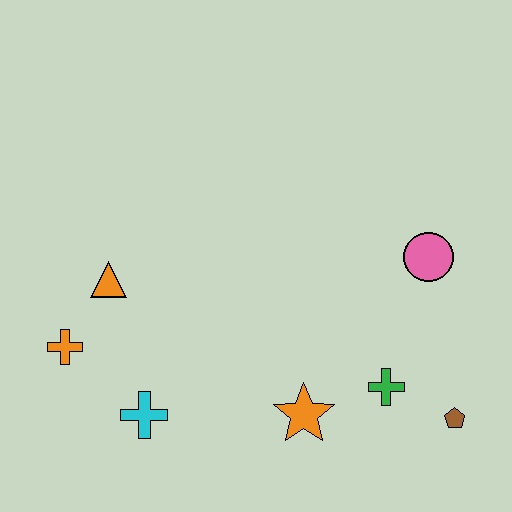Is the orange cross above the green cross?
Yes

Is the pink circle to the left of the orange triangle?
No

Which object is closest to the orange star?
The green cross is closest to the orange star.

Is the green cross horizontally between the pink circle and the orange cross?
Yes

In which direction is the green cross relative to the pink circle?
The green cross is below the pink circle.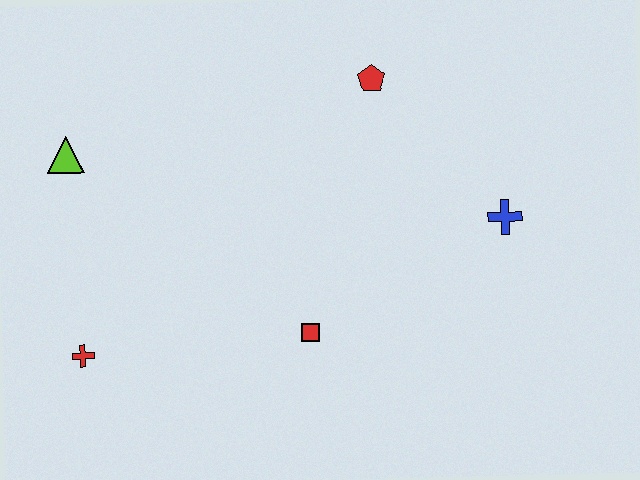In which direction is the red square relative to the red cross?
The red square is to the right of the red cross.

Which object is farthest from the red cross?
The blue cross is farthest from the red cross.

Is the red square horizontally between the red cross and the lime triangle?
No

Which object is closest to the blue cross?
The red pentagon is closest to the blue cross.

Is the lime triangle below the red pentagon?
Yes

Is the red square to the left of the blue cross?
Yes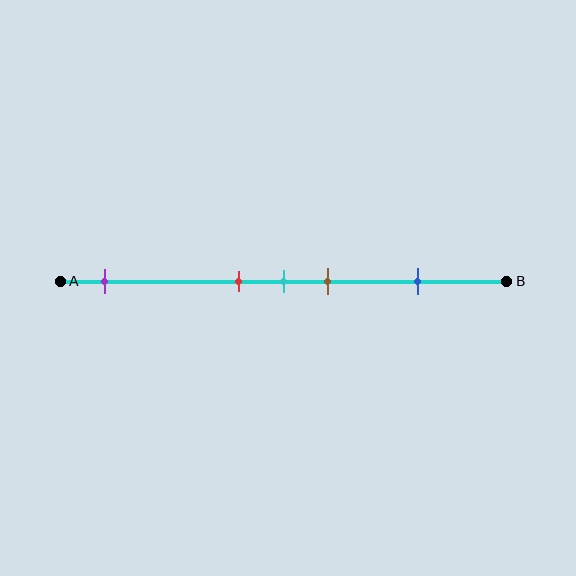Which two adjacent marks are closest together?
The red and cyan marks are the closest adjacent pair.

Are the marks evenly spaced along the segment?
No, the marks are not evenly spaced.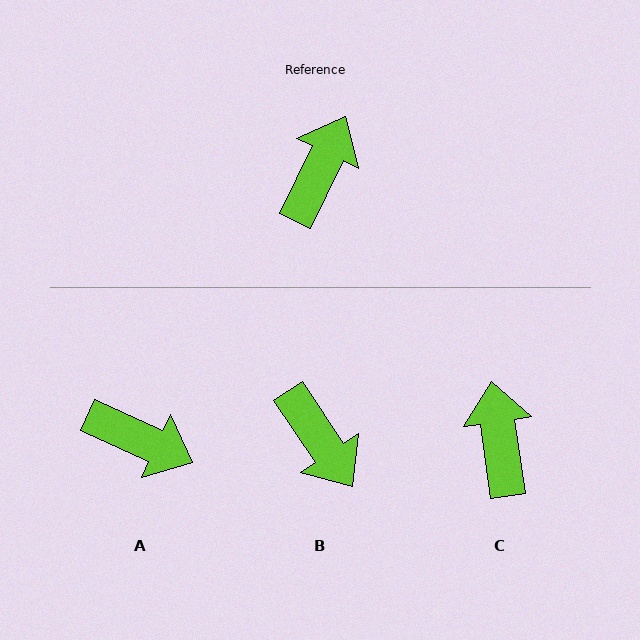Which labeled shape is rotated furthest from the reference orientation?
B, about 120 degrees away.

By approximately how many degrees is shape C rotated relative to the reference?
Approximately 34 degrees counter-clockwise.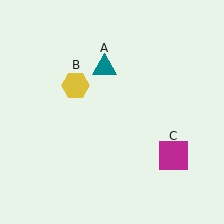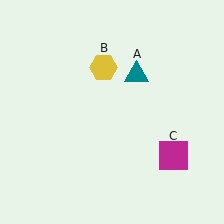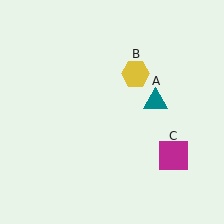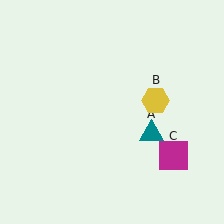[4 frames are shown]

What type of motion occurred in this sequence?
The teal triangle (object A), yellow hexagon (object B) rotated clockwise around the center of the scene.